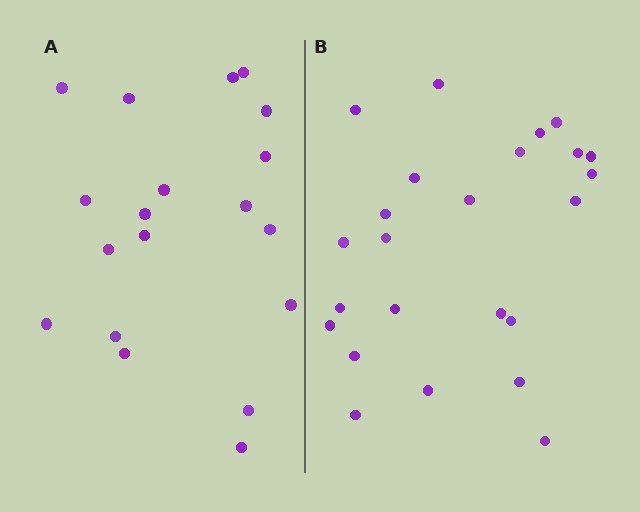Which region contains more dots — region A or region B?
Region B (the right region) has more dots.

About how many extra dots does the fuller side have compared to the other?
Region B has about 5 more dots than region A.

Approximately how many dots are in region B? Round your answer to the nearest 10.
About 20 dots. (The exact count is 24, which rounds to 20.)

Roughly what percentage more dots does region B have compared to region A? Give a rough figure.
About 25% more.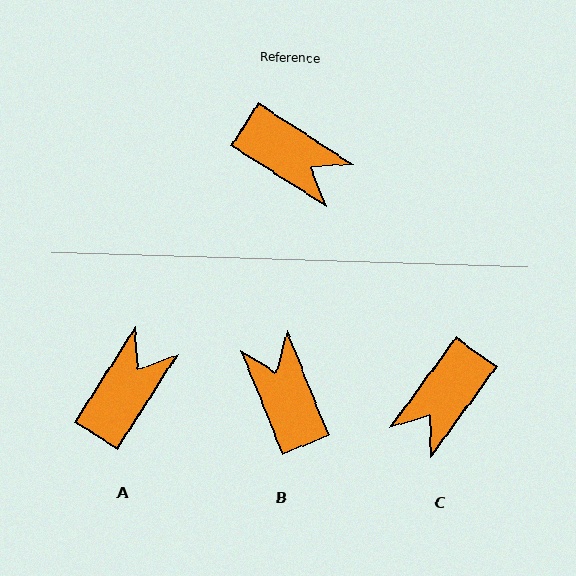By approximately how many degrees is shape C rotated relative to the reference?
Approximately 93 degrees clockwise.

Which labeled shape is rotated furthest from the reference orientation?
B, about 145 degrees away.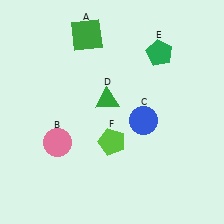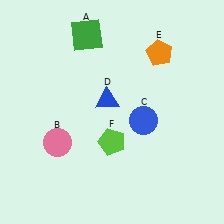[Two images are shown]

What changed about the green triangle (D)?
In Image 1, D is green. In Image 2, it changed to blue.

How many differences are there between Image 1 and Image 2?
There are 2 differences between the two images.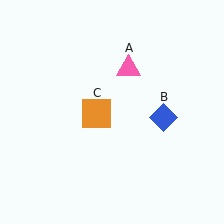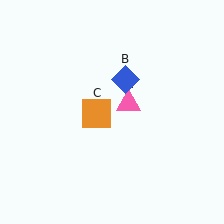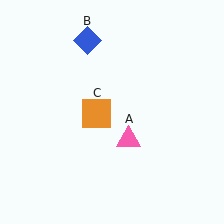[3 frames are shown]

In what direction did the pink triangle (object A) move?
The pink triangle (object A) moved down.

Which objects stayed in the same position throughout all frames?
Orange square (object C) remained stationary.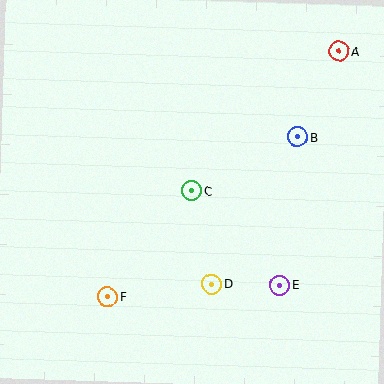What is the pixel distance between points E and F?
The distance between E and F is 173 pixels.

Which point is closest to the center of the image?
Point C at (192, 191) is closest to the center.